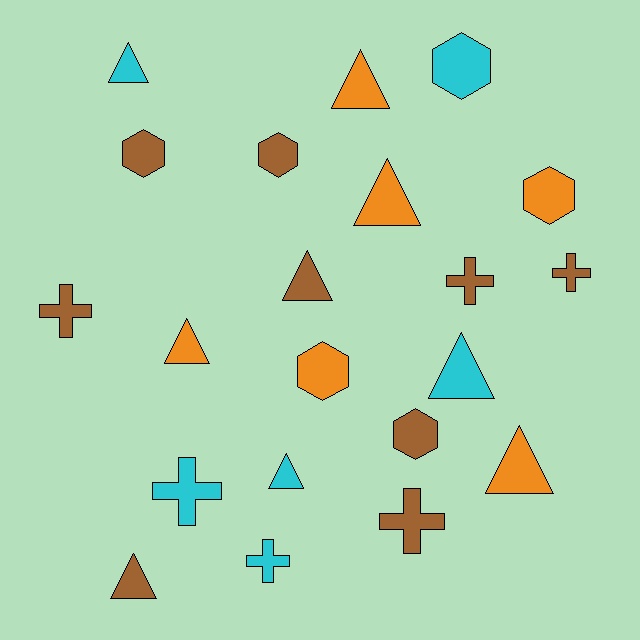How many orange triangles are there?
There are 4 orange triangles.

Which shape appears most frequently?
Triangle, with 9 objects.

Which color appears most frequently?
Brown, with 9 objects.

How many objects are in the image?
There are 21 objects.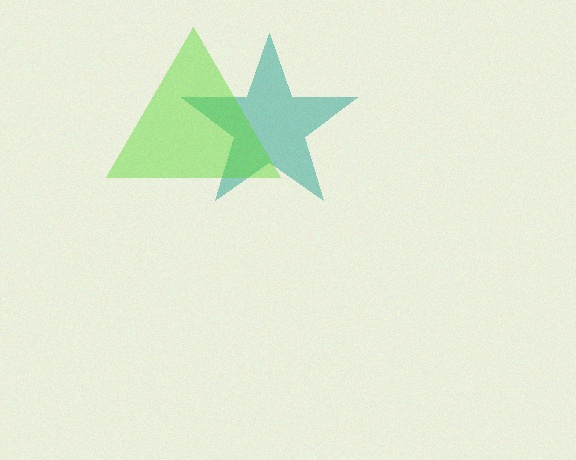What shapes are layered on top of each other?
The layered shapes are: a teal star, a lime triangle.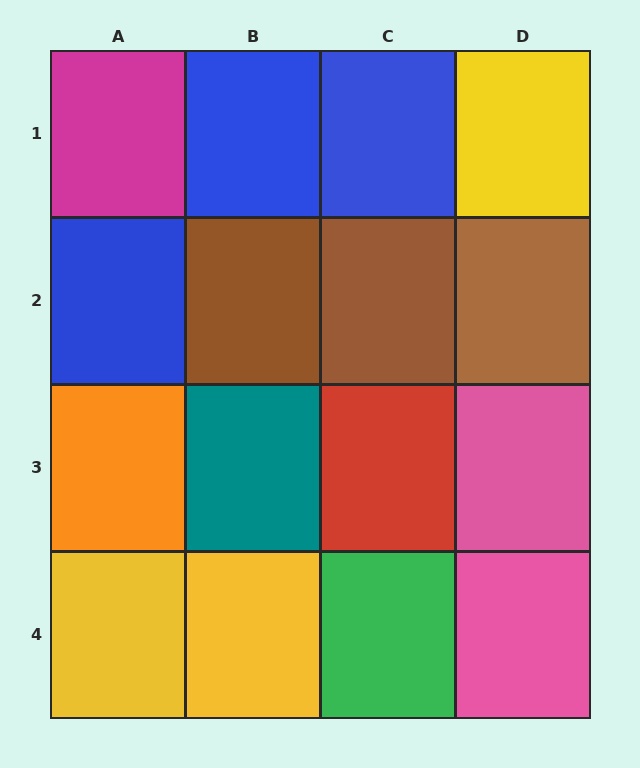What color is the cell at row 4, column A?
Yellow.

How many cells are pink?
2 cells are pink.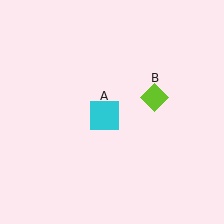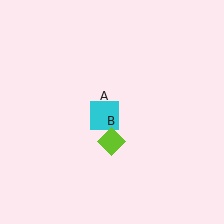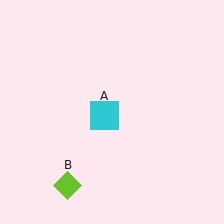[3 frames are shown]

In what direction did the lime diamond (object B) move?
The lime diamond (object B) moved down and to the left.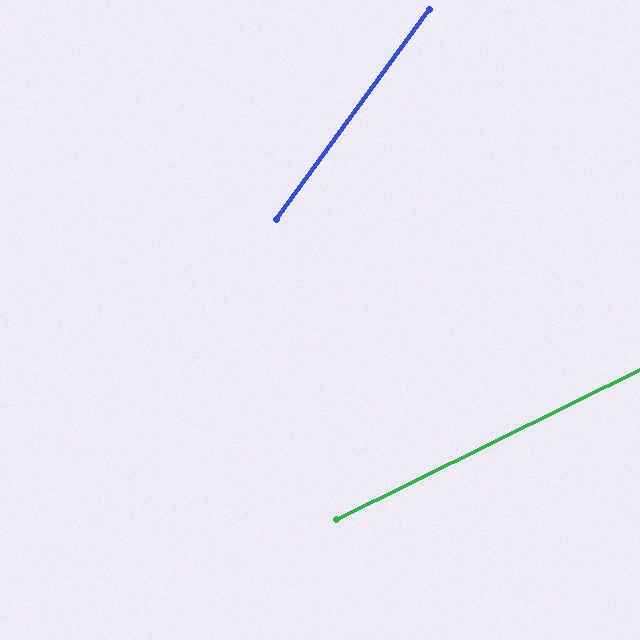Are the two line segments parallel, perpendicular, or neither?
Neither parallel nor perpendicular — they differ by about 28°.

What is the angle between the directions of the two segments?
Approximately 28 degrees.